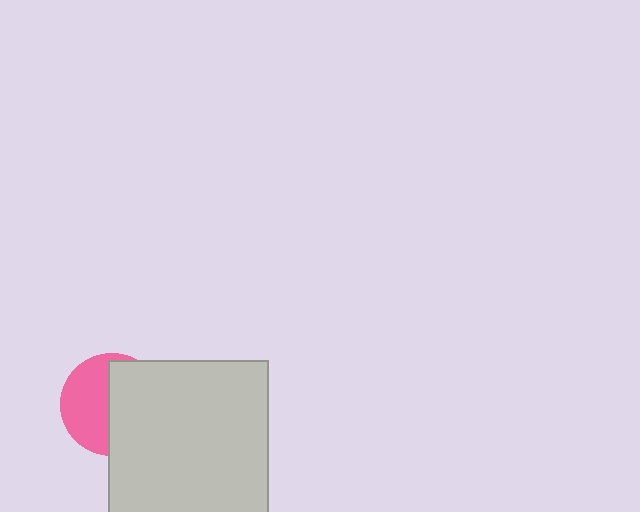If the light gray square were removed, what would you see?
You would see the complete pink circle.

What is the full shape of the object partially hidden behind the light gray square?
The partially hidden object is a pink circle.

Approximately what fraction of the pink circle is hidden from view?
Roughly 54% of the pink circle is hidden behind the light gray square.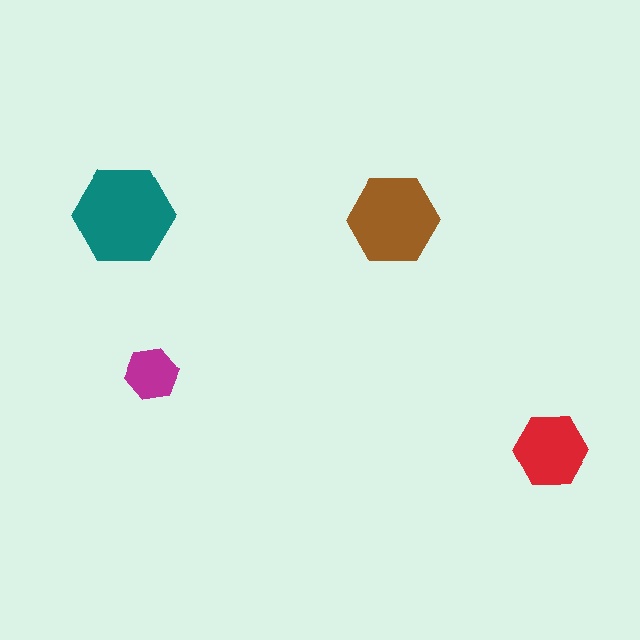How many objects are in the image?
There are 4 objects in the image.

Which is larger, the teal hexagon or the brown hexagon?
The teal one.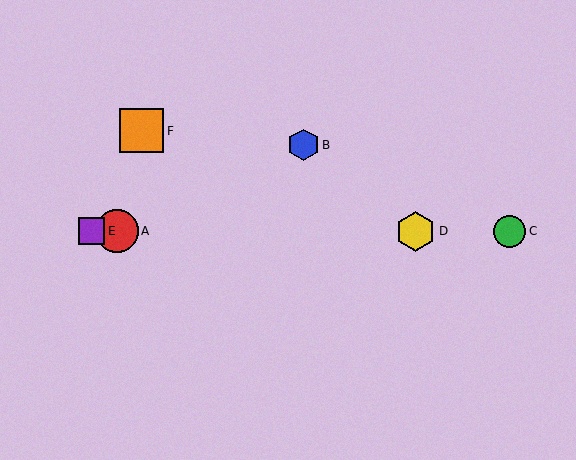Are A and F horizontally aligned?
No, A is at y≈231 and F is at y≈131.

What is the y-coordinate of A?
Object A is at y≈231.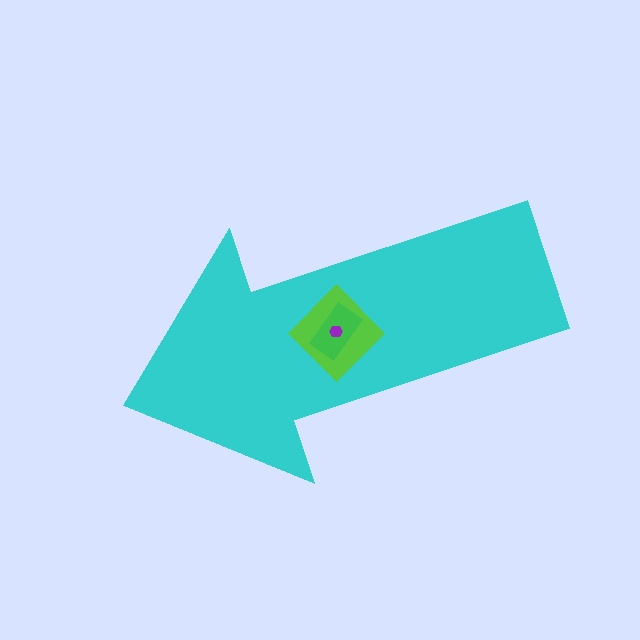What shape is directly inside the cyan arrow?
The lime diamond.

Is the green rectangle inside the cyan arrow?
Yes.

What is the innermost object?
The purple hexagon.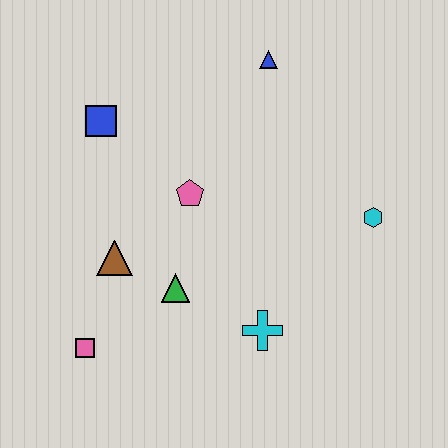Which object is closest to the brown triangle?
The green triangle is closest to the brown triangle.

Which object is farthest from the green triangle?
The blue triangle is farthest from the green triangle.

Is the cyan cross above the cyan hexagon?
No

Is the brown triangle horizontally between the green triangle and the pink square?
Yes